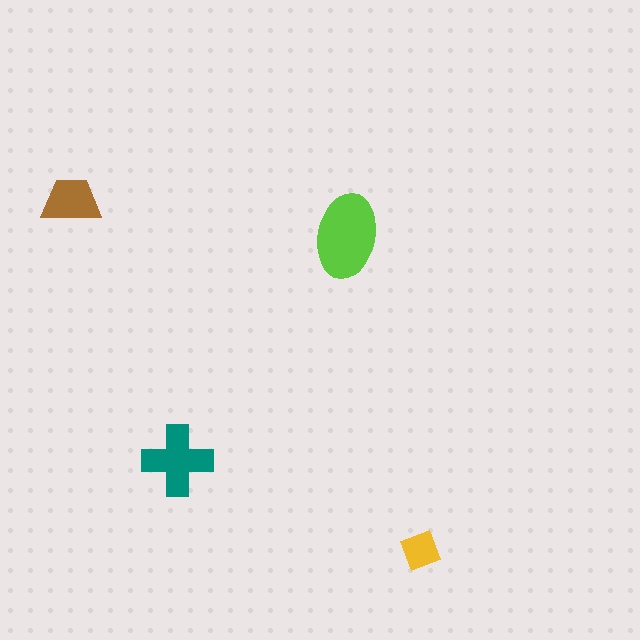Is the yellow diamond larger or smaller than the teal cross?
Smaller.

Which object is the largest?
The lime ellipse.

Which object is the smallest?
The yellow diamond.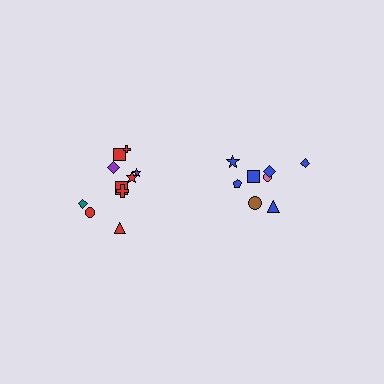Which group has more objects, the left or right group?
The left group.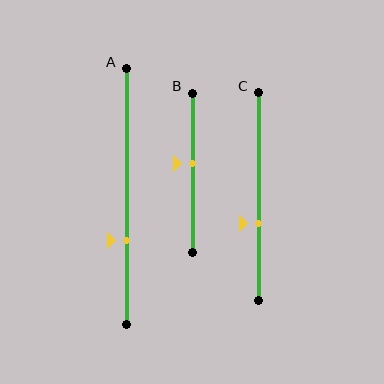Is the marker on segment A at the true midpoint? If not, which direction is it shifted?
No, the marker on segment A is shifted downward by about 17% of the segment length.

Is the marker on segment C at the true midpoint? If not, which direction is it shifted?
No, the marker on segment C is shifted downward by about 13% of the segment length.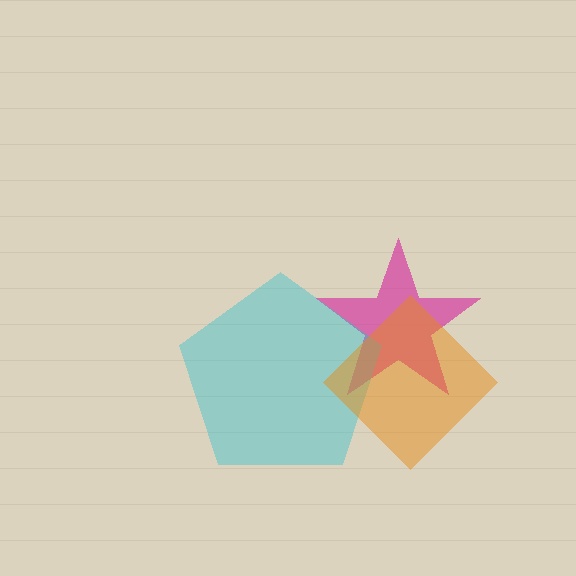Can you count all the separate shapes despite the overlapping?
Yes, there are 3 separate shapes.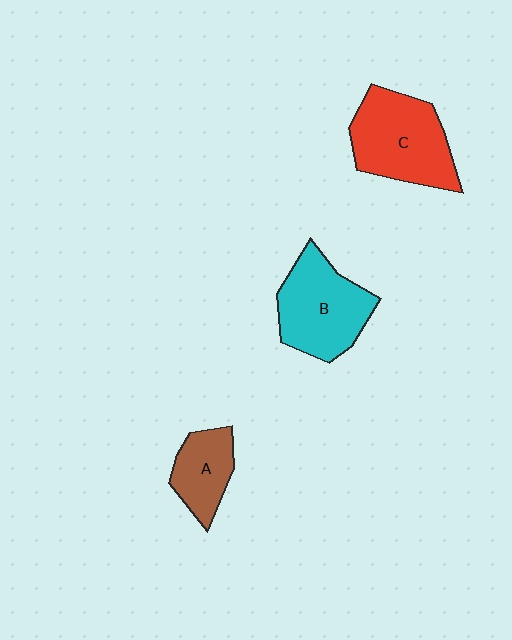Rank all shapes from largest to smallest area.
From largest to smallest: C (red), B (cyan), A (brown).